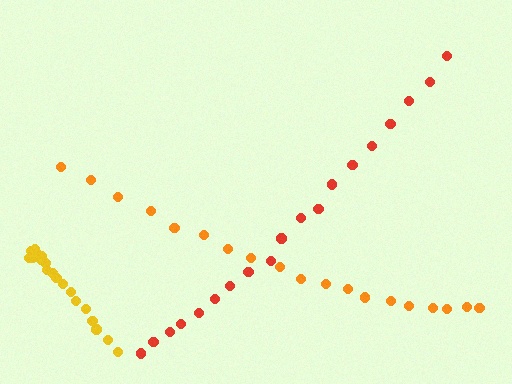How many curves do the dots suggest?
There are 3 distinct paths.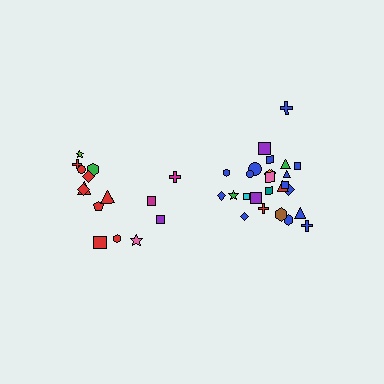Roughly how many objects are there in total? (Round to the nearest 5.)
Roughly 40 objects in total.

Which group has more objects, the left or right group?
The right group.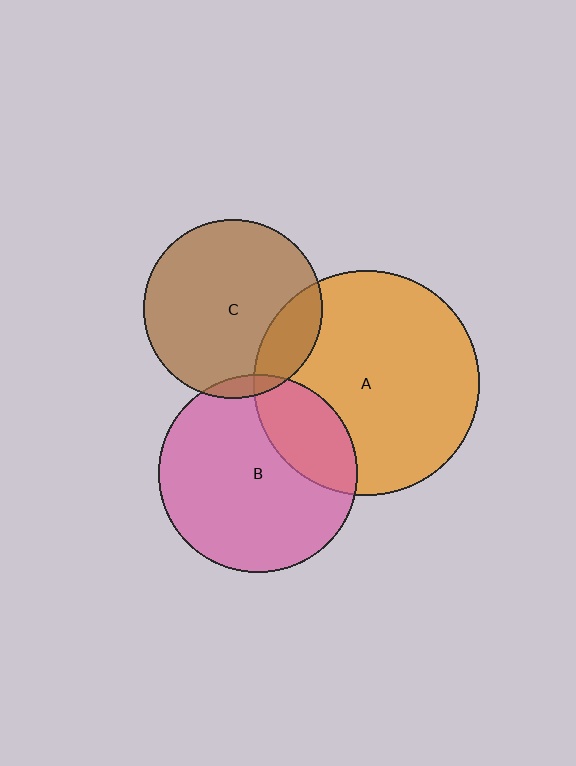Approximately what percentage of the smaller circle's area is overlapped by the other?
Approximately 20%.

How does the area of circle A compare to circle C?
Approximately 1.6 times.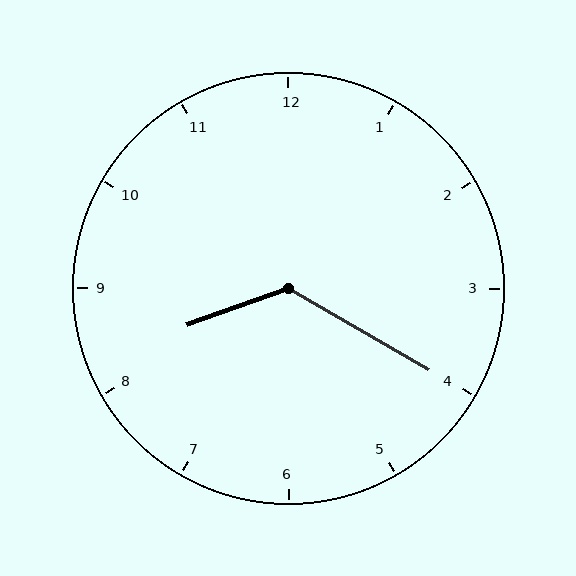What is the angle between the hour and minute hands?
Approximately 130 degrees.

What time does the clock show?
8:20.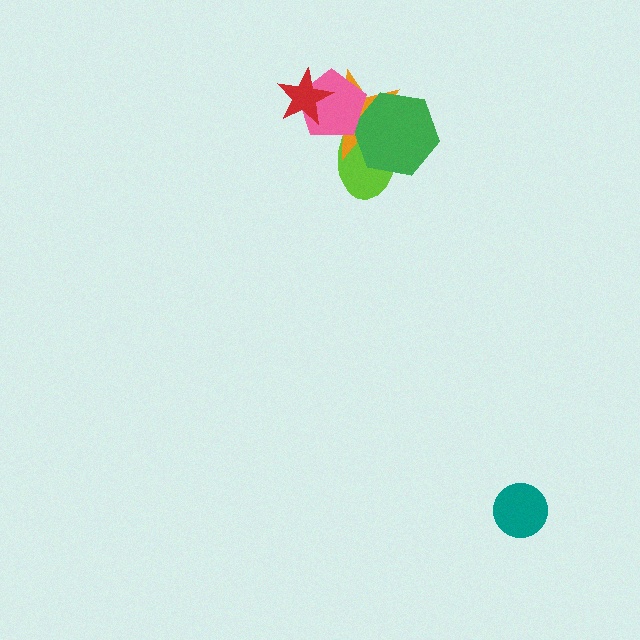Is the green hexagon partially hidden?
Yes, it is partially covered by another shape.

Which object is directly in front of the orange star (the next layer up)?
The green hexagon is directly in front of the orange star.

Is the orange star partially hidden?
Yes, it is partially covered by another shape.